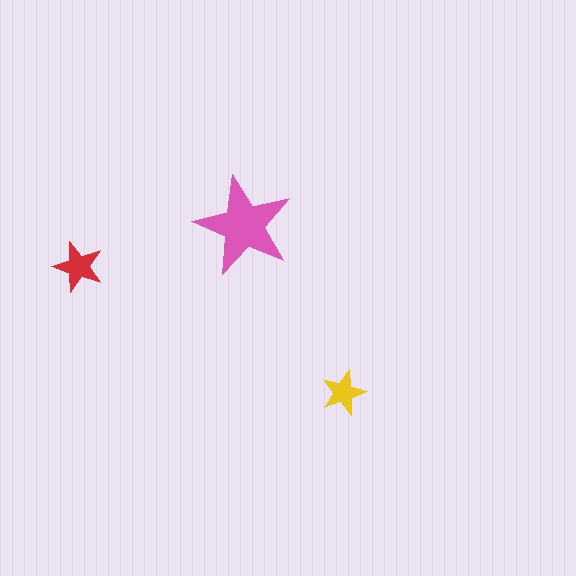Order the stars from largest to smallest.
the pink one, the red one, the yellow one.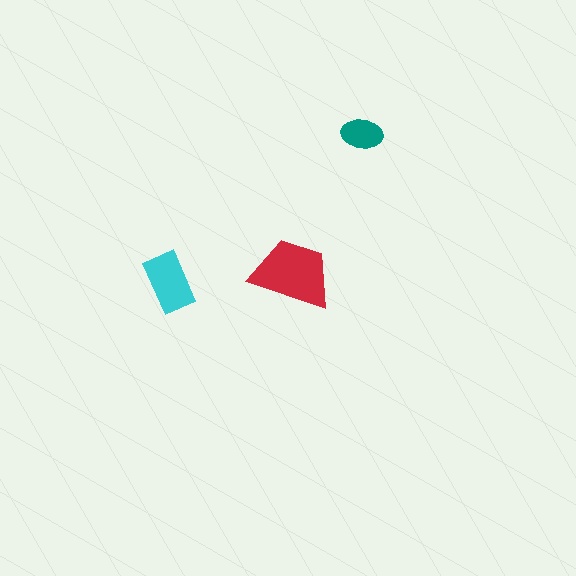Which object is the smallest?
The teal ellipse.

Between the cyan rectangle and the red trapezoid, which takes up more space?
The red trapezoid.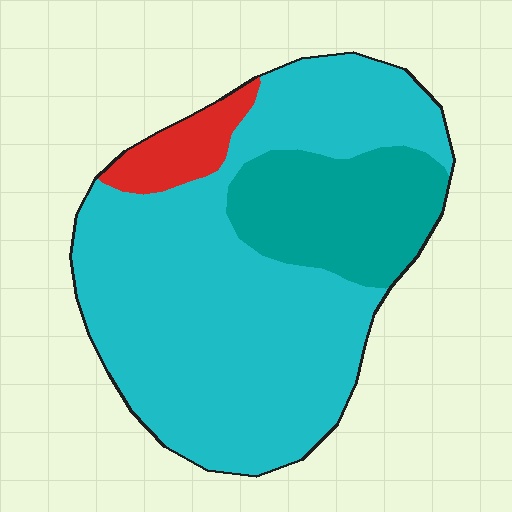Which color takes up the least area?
Red, at roughly 5%.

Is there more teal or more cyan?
Cyan.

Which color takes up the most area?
Cyan, at roughly 70%.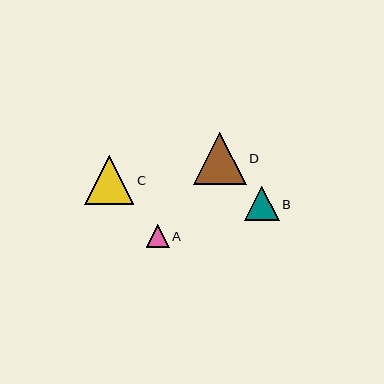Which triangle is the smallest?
Triangle A is the smallest with a size of approximately 23 pixels.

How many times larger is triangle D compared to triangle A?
Triangle D is approximately 2.3 times the size of triangle A.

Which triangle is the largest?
Triangle D is the largest with a size of approximately 52 pixels.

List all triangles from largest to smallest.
From largest to smallest: D, C, B, A.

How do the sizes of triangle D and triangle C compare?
Triangle D and triangle C are approximately the same size.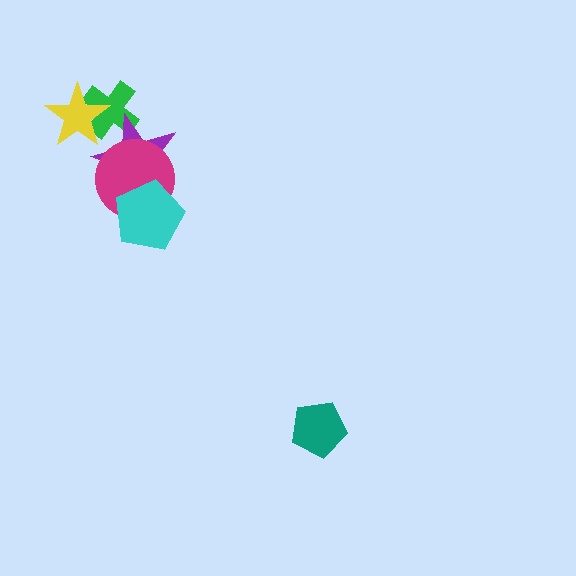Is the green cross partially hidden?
Yes, it is partially covered by another shape.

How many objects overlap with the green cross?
2 objects overlap with the green cross.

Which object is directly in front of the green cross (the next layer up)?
The yellow star is directly in front of the green cross.